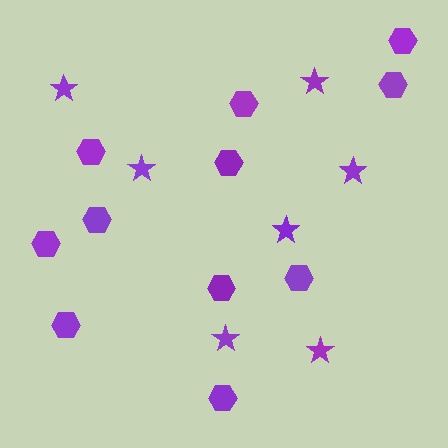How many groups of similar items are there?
There are 2 groups: one group of stars (7) and one group of hexagons (11).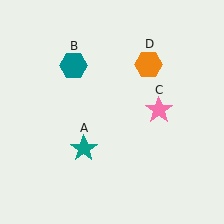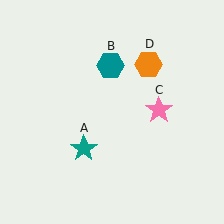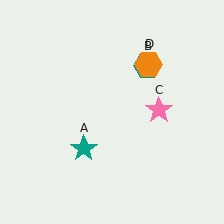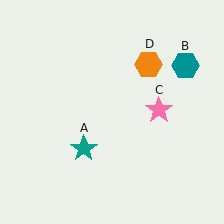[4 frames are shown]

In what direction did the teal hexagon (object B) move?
The teal hexagon (object B) moved right.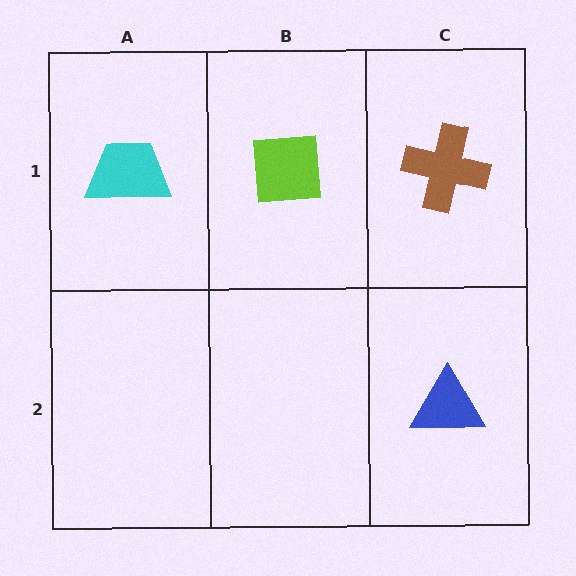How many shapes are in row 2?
1 shape.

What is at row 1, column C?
A brown cross.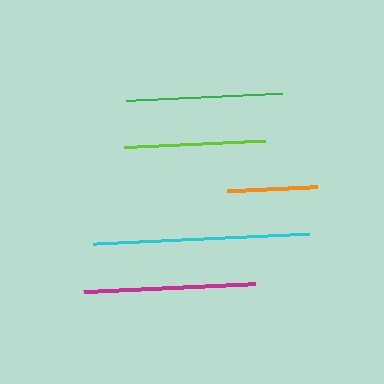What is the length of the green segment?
The green segment is approximately 156 pixels long.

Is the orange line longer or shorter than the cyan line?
The cyan line is longer than the orange line.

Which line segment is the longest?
The cyan line is the longest at approximately 216 pixels.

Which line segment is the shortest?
The orange line is the shortest at approximately 90 pixels.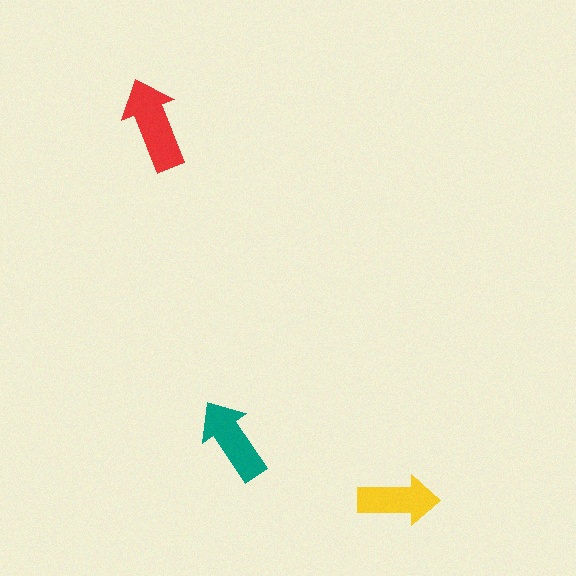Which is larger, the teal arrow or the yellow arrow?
The teal one.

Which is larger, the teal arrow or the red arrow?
The red one.